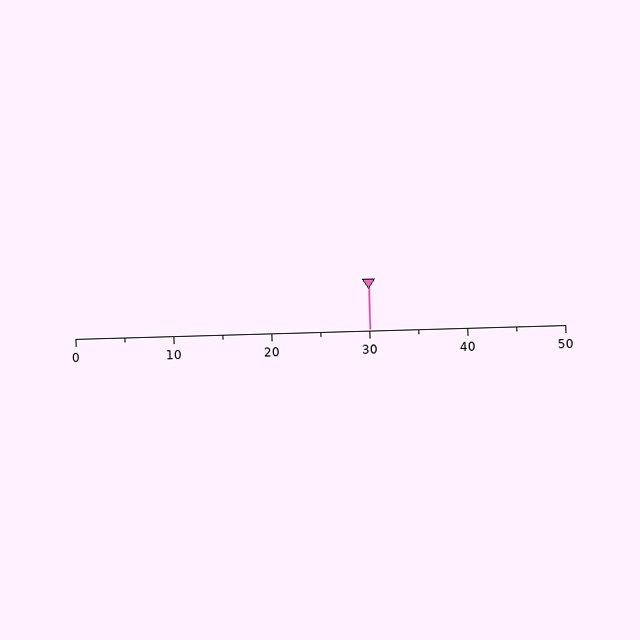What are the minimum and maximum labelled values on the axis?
The axis runs from 0 to 50.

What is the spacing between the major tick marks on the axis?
The major ticks are spaced 10 apart.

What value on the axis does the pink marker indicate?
The marker indicates approximately 30.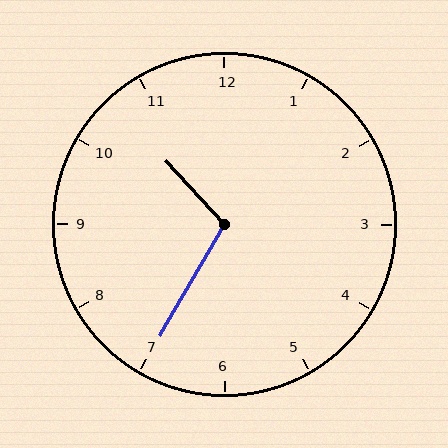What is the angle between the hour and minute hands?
Approximately 108 degrees.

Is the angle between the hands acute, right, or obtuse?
It is obtuse.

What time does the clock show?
10:35.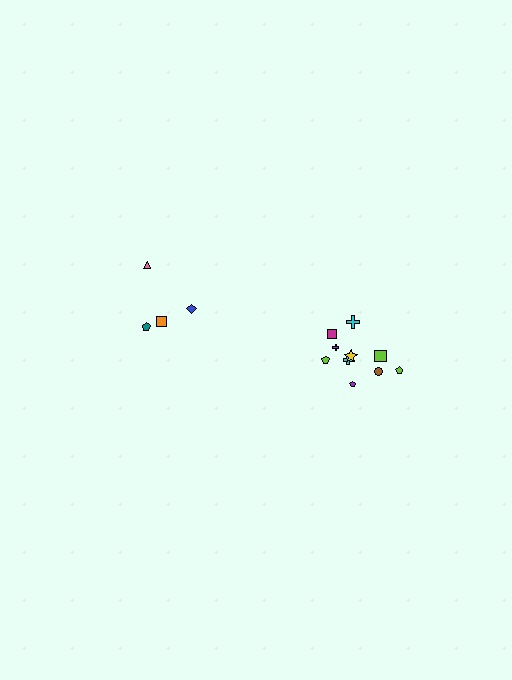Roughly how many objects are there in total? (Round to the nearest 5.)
Roughly 15 objects in total.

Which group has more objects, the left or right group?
The right group.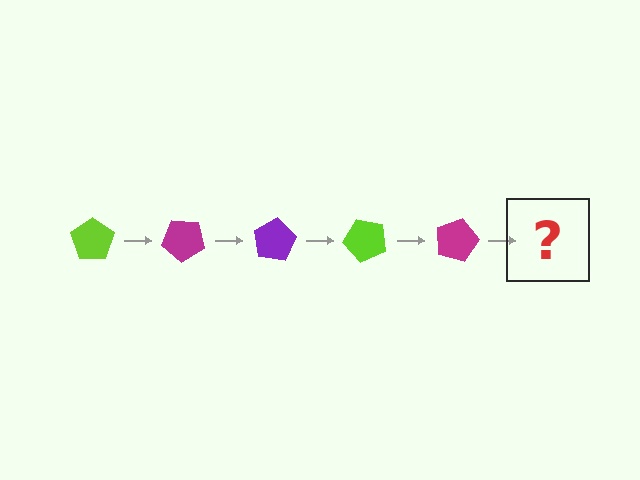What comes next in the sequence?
The next element should be a purple pentagon, rotated 200 degrees from the start.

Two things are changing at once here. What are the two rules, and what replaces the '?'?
The two rules are that it rotates 40 degrees each step and the color cycles through lime, magenta, and purple. The '?' should be a purple pentagon, rotated 200 degrees from the start.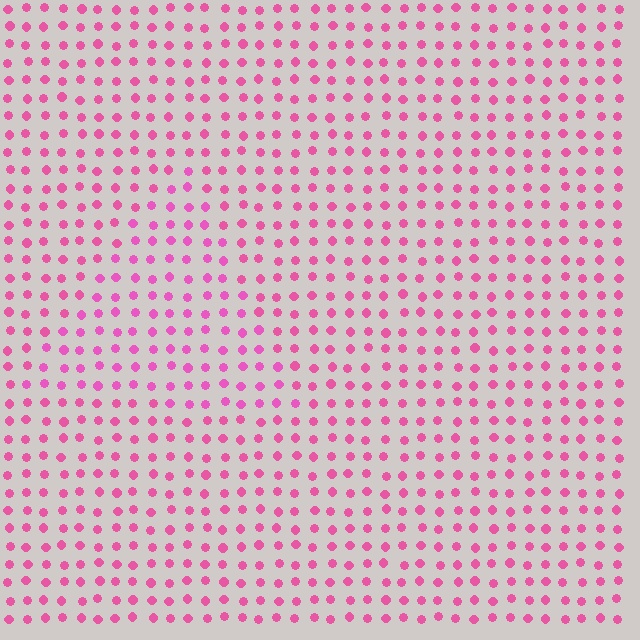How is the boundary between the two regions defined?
The boundary is defined purely by a slight shift in hue (about 13 degrees). Spacing, size, and orientation are identical on both sides.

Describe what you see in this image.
The image is filled with small pink elements in a uniform arrangement. A triangle-shaped region is visible where the elements are tinted to a slightly different hue, forming a subtle color boundary.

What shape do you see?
I see a triangle.